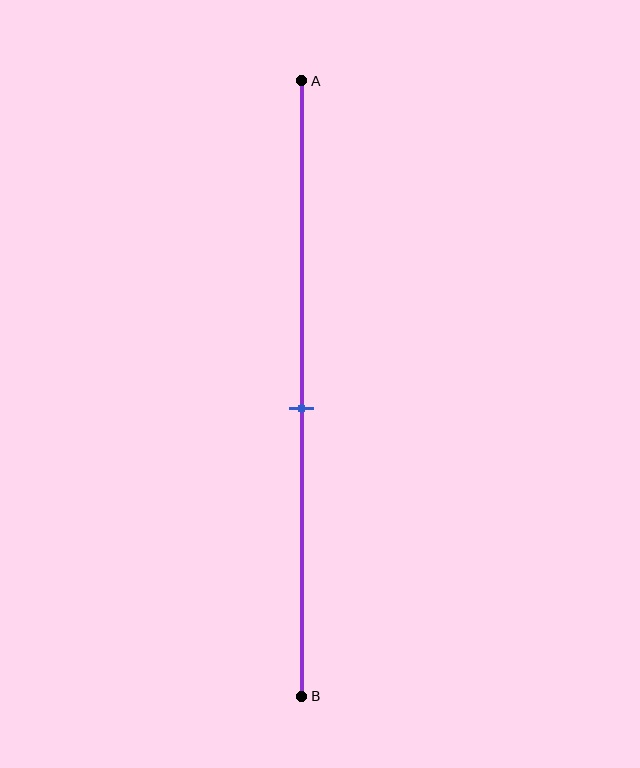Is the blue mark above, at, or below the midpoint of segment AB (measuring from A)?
The blue mark is below the midpoint of segment AB.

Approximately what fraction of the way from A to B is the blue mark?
The blue mark is approximately 55% of the way from A to B.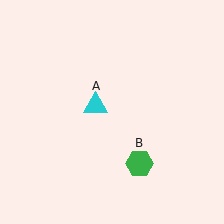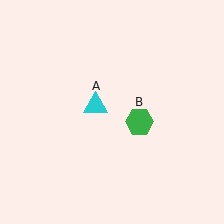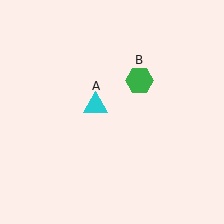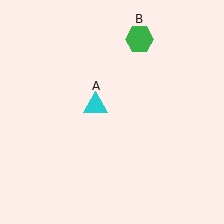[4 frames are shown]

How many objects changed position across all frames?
1 object changed position: green hexagon (object B).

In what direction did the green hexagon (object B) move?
The green hexagon (object B) moved up.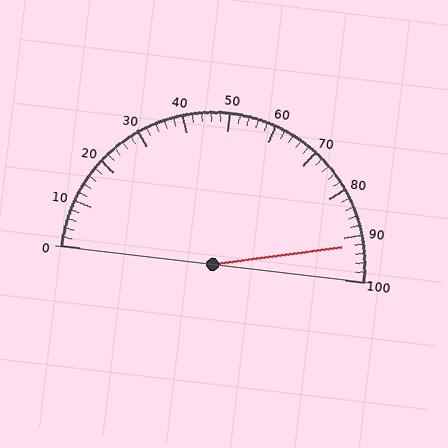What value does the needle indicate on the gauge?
The needle indicates approximately 92.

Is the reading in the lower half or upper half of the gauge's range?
The reading is in the upper half of the range (0 to 100).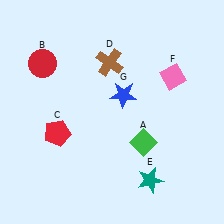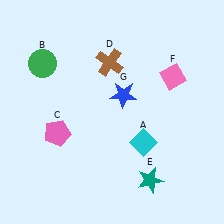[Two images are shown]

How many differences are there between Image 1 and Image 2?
There are 3 differences between the two images.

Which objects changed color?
A changed from green to cyan. B changed from red to green. C changed from red to pink.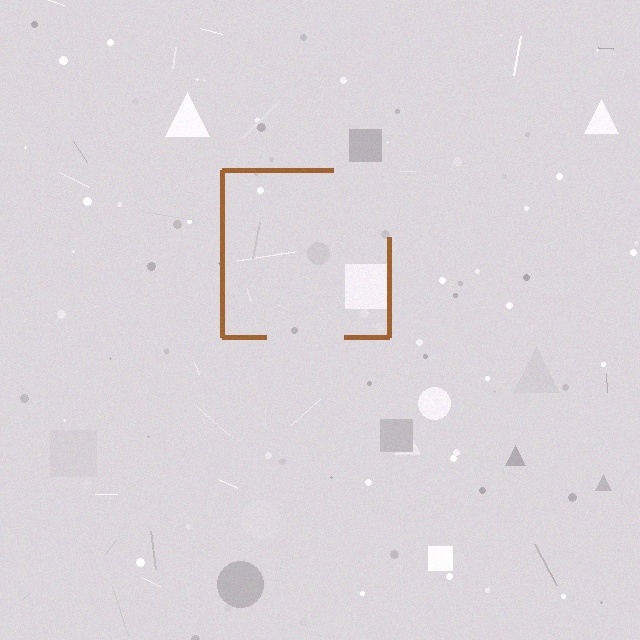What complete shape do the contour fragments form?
The contour fragments form a square.